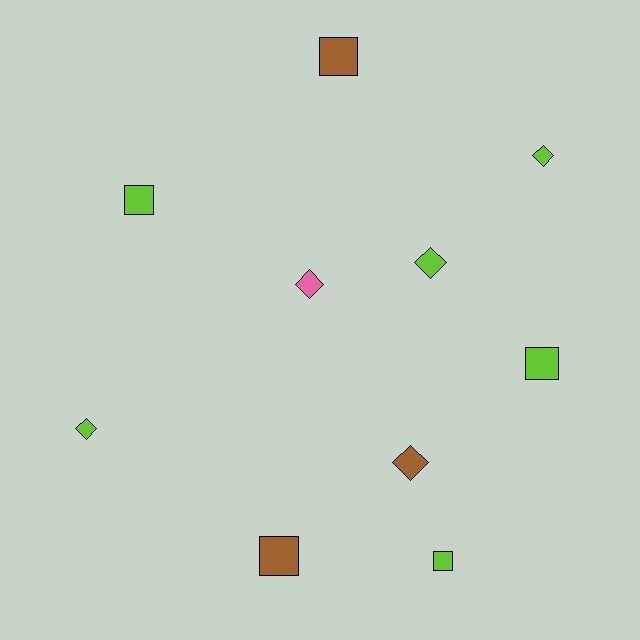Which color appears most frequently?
Lime, with 6 objects.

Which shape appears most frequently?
Diamond, with 5 objects.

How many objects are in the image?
There are 10 objects.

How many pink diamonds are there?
There is 1 pink diamond.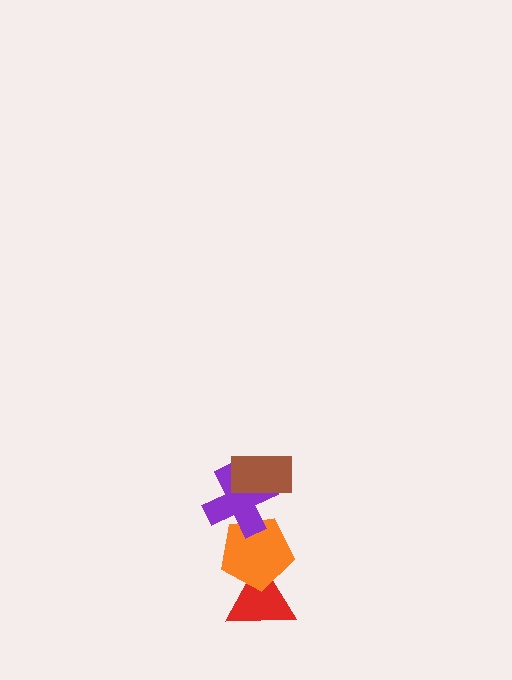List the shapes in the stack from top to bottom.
From top to bottom: the brown rectangle, the purple cross, the orange pentagon, the red triangle.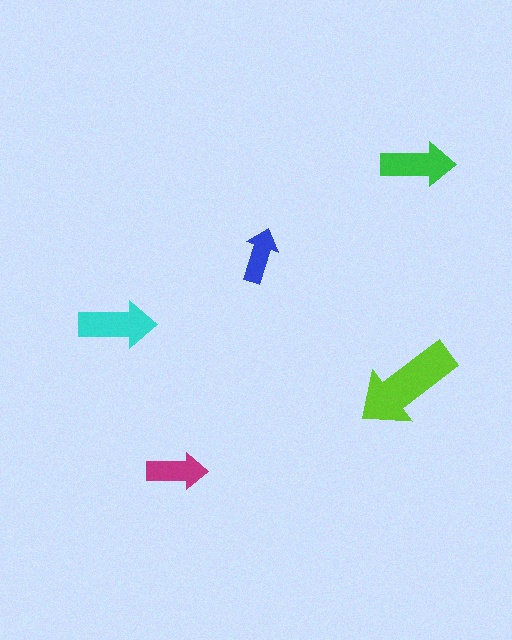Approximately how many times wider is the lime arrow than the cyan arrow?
About 1.5 times wider.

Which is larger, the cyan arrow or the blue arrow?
The cyan one.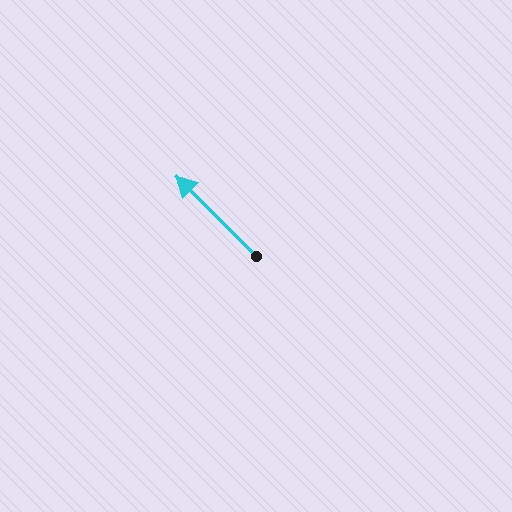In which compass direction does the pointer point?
Northwest.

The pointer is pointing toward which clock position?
Roughly 11 o'clock.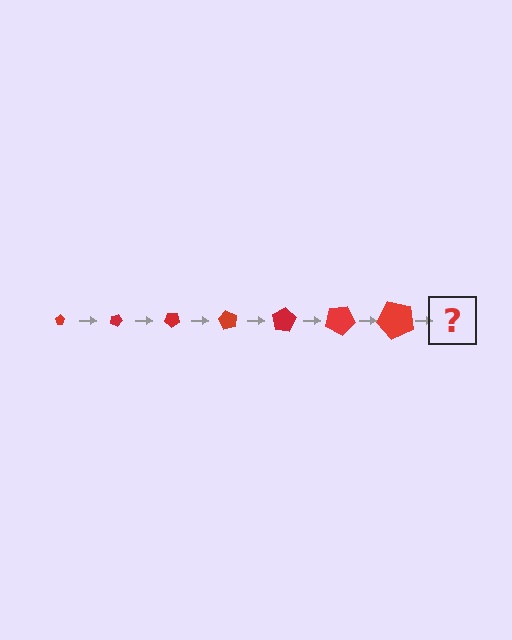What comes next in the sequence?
The next element should be a pentagon, larger than the previous one and rotated 140 degrees from the start.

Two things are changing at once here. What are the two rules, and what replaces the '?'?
The two rules are that the pentagon grows larger each step and it rotates 20 degrees each step. The '?' should be a pentagon, larger than the previous one and rotated 140 degrees from the start.